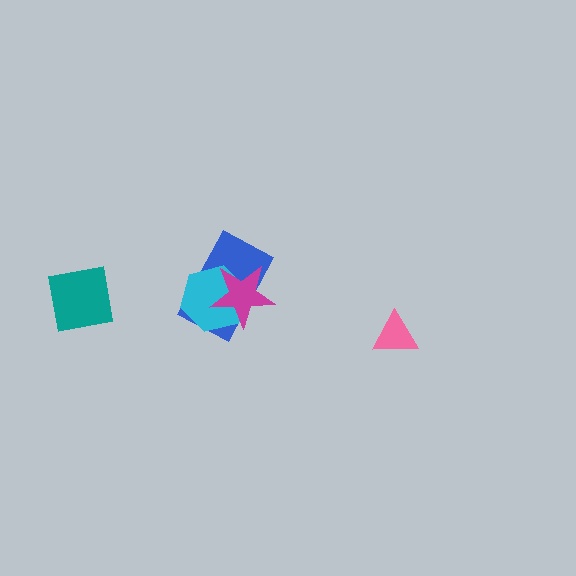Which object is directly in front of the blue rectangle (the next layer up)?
The cyan hexagon is directly in front of the blue rectangle.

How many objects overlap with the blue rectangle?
2 objects overlap with the blue rectangle.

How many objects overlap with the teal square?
0 objects overlap with the teal square.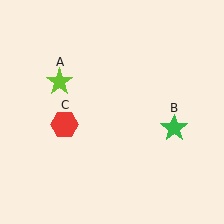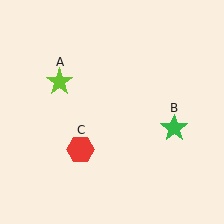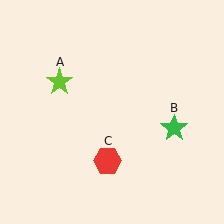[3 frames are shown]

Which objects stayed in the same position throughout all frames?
Lime star (object A) and green star (object B) remained stationary.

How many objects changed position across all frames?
1 object changed position: red hexagon (object C).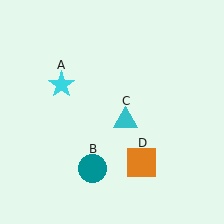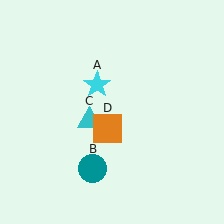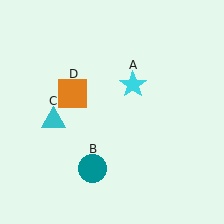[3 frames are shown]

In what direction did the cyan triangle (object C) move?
The cyan triangle (object C) moved left.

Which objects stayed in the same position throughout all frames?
Teal circle (object B) remained stationary.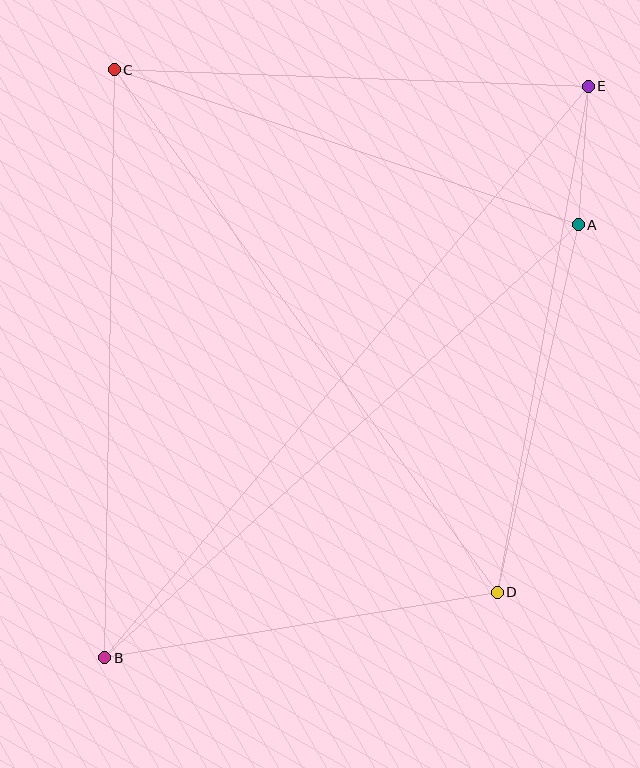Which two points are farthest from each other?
Points B and E are farthest from each other.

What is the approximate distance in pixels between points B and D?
The distance between B and D is approximately 398 pixels.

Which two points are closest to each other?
Points A and E are closest to each other.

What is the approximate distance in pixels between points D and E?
The distance between D and E is approximately 514 pixels.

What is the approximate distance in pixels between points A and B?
The distance between A and B is approximately 642 pixels.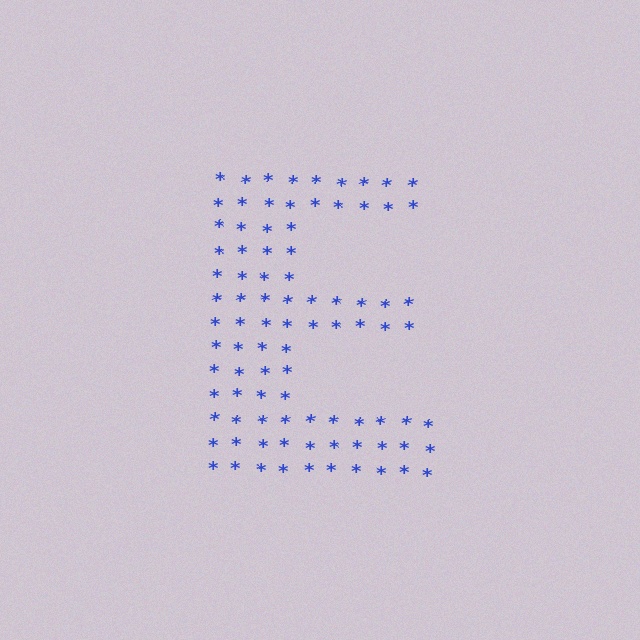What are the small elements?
The small elements are asterisks.